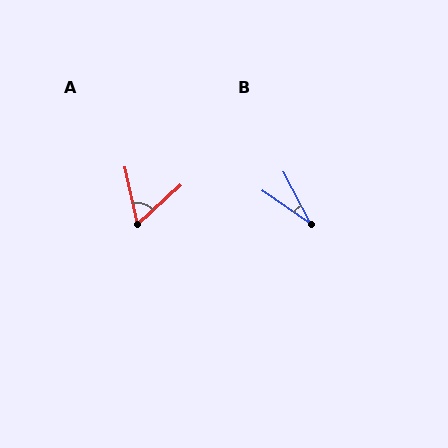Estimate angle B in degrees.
Approximately 28 degrees.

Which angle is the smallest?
B, at approximately 28 degrees.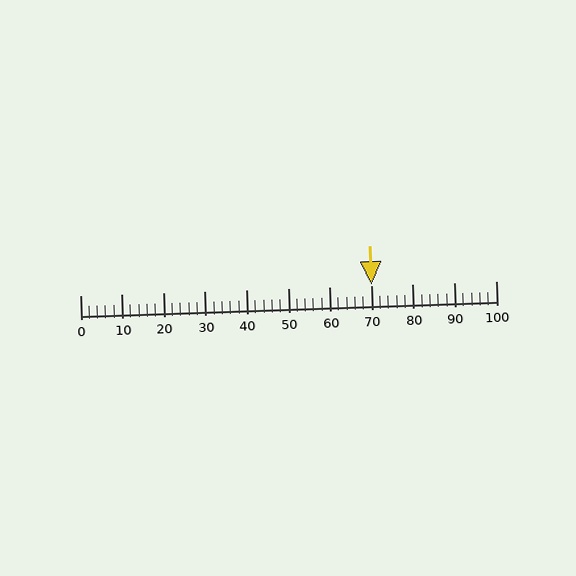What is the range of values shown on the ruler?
The ruler shows values from 0 to 100.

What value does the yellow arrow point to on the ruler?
The yellow arrow points to approximately 70.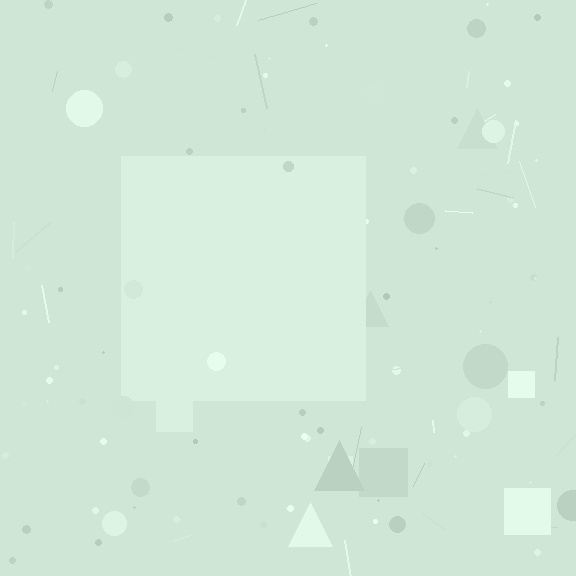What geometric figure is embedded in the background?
A square is embedded in the background.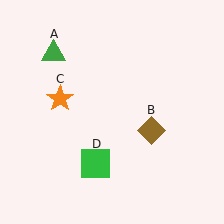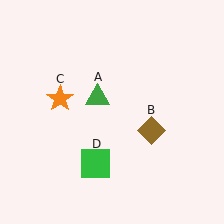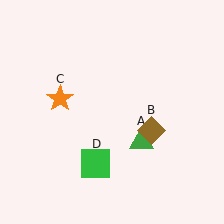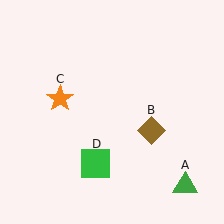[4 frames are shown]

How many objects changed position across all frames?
1 object changed position: green triangle (object A).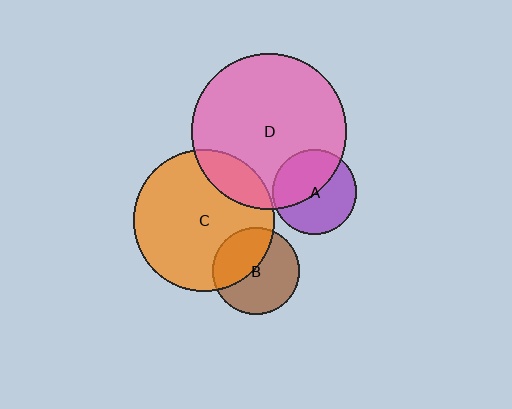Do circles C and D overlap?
Yes.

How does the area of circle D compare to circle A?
Approximately 3.4 times.